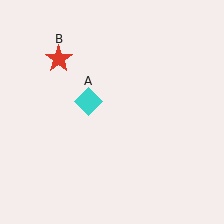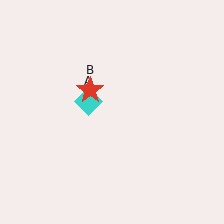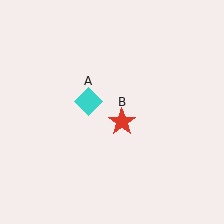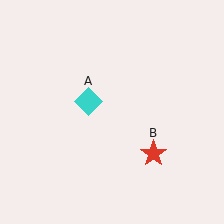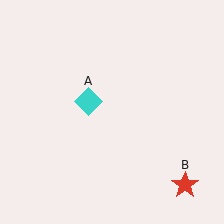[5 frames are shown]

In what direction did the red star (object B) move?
The red star (object B) moved down and to the right.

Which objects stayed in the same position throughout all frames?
Cyan diamond (object A) remained stationary.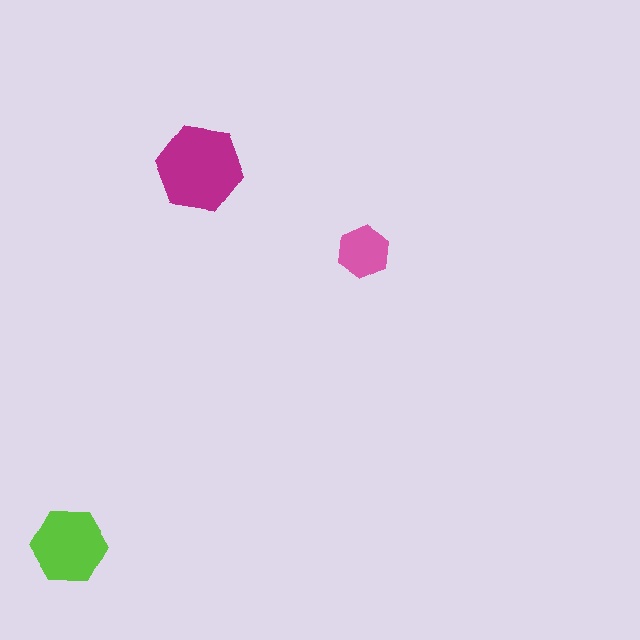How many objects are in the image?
There are 3 objects in the image.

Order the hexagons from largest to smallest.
the magenta one, the lime one, the pink one.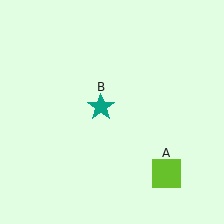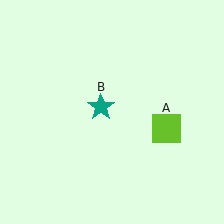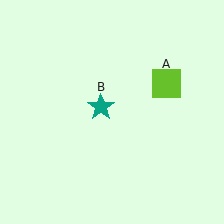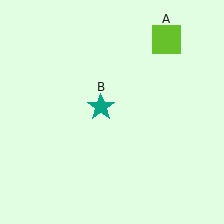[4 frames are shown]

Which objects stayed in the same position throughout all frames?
Teal star (object B) remained stationary.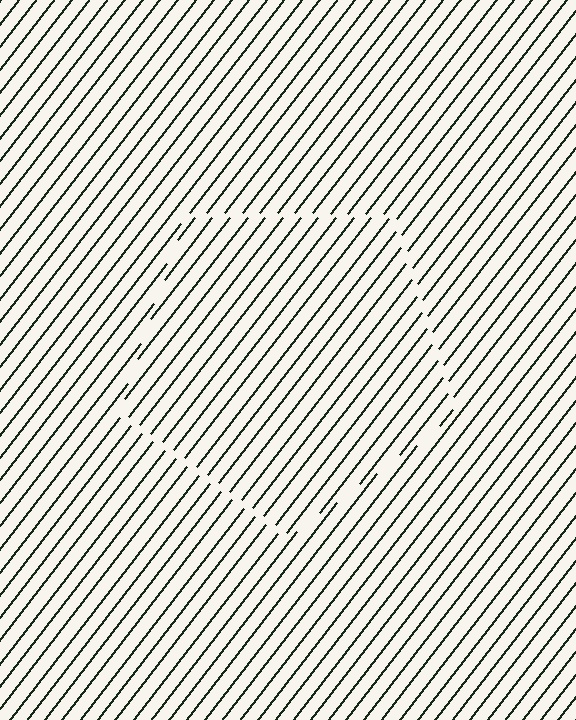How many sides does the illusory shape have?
5 sides — the line-ends trace a pentagon.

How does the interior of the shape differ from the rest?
The interior of the shape contains the same grating, shifted by half a period — the contour is defined by the phase discontinuity where line-ends from the inner and outer gratings abut.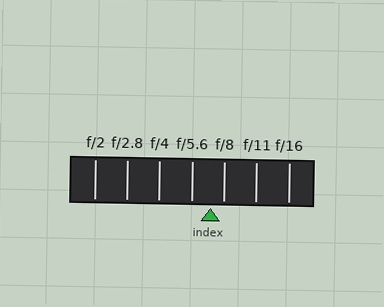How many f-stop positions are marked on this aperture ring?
There are 7 f-stop positions marked.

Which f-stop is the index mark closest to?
The index mark is closest to f/8.